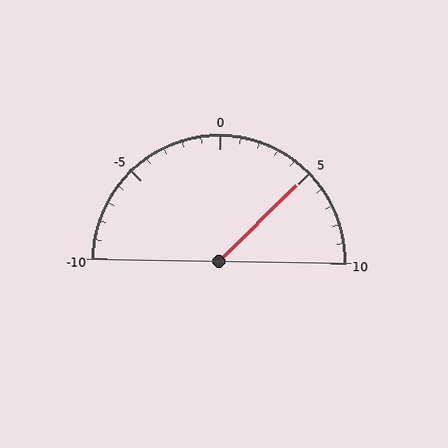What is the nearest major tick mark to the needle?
The nearest major tick mark is 5.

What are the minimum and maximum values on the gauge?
The gauge ranges from -10 to 10.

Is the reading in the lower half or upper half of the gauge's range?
The reading is in the upper half of the range (-10 to 10).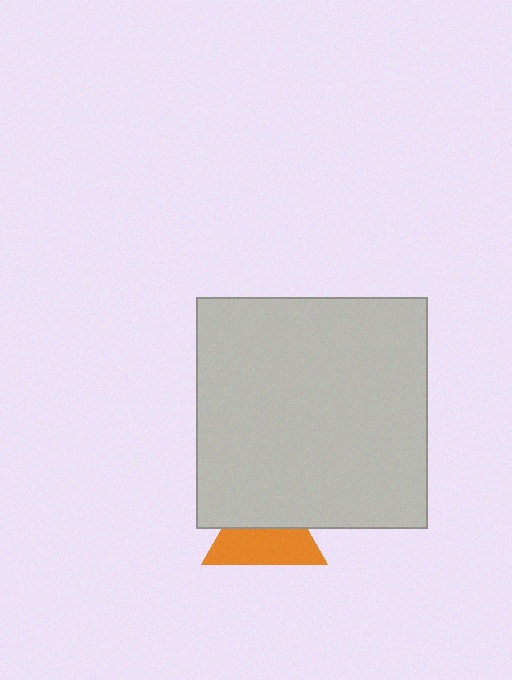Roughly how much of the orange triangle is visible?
About half of it is visible (roughly 54%).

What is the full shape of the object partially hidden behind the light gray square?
The partially hidden object is an orange triangle.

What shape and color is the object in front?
The object in front is a light gray square.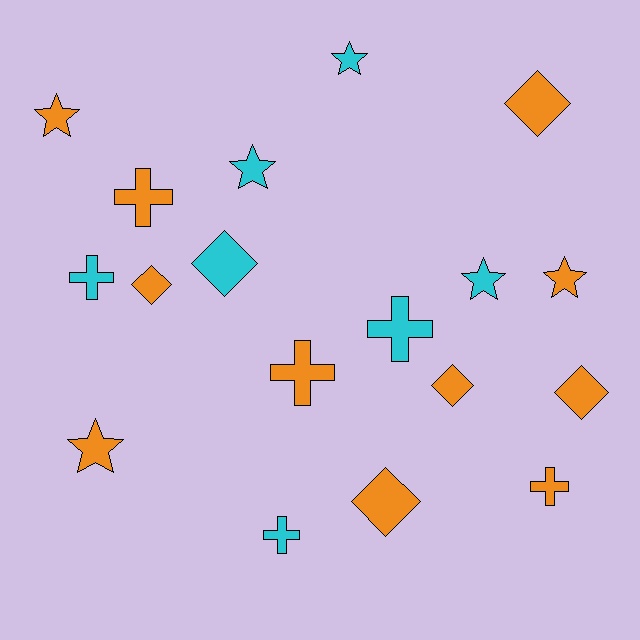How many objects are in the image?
There are 18 objects.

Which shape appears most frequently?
Star, with 6 objects.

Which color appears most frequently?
Orange, with 11 objects.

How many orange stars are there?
There are 3 orange stars.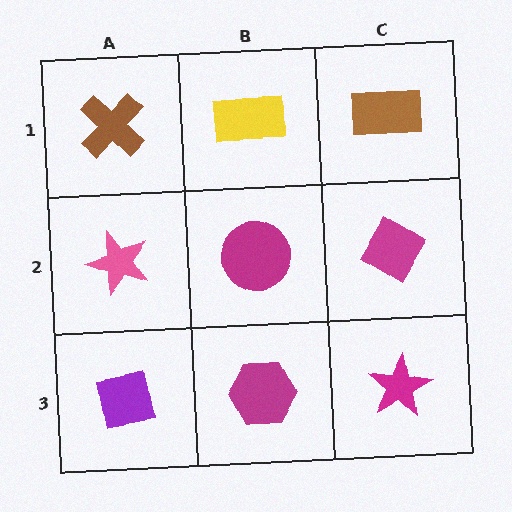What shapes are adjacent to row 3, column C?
A magenta diamond (row 2, column C), a magenta hexagon (row 3, column B).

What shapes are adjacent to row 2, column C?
A brown rectangle (row 1, column C), a magenta star (row 3, column C), a magenta circle (row 2, column B).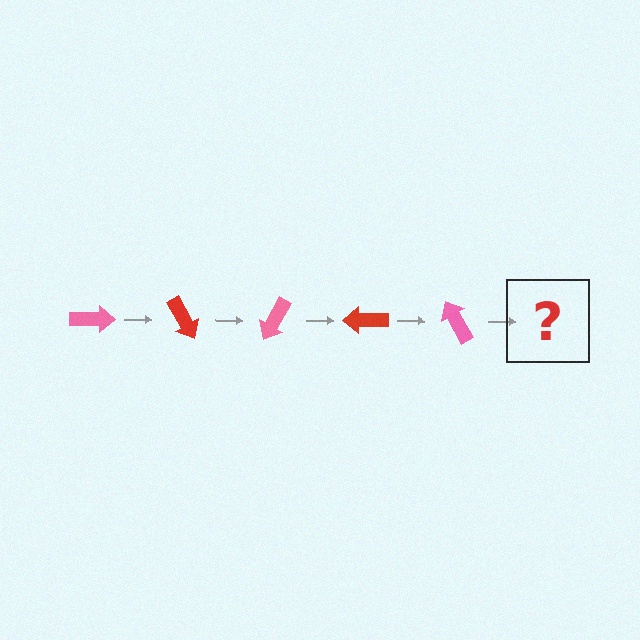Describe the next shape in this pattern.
It should be a red arrow, rotated 300 degrees from the start.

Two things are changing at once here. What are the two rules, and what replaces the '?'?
The two rules are that it rotates 60 degrees each step and the color cycles through pink and red. The '?' should be a red arrow, rotated 300 degrees from the start.